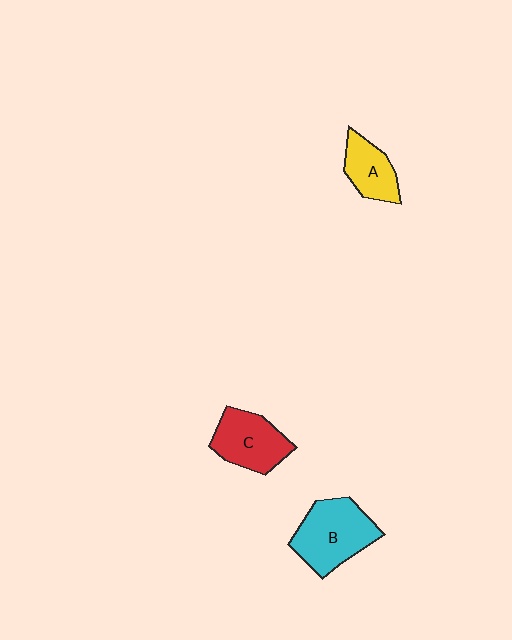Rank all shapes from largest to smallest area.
From largest to smallest: B (cyan), C (red), A (yellow).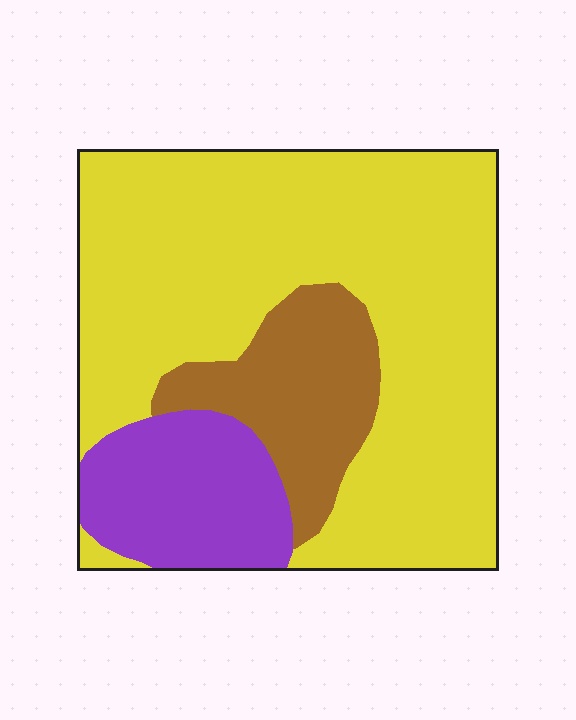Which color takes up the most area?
Yellow, at roughly 70%.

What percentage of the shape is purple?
Purple takes up about one sixth (1/6) of the shape.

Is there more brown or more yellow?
Yellow.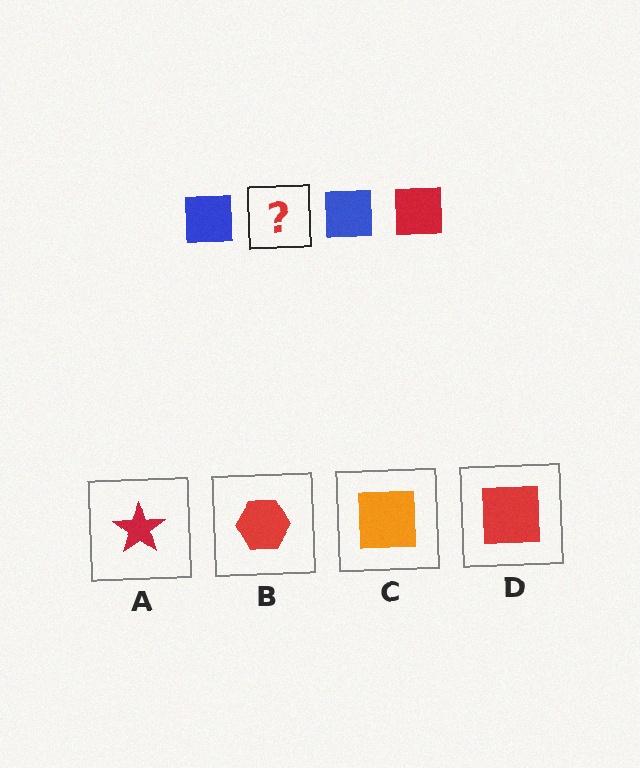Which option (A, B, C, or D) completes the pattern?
D.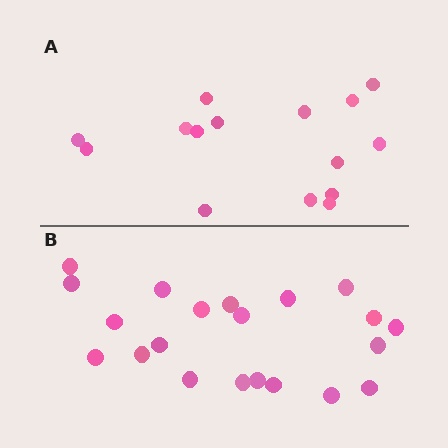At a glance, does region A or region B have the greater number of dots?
Region B (the bottom region) has more dots.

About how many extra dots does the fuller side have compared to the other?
Region B has about 6 more dots than region A.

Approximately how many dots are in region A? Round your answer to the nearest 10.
About 20 dots. (The exact count is 15, which rounds to 20.)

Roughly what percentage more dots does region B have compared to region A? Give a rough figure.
About 40% more.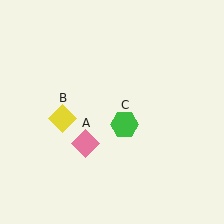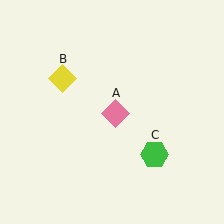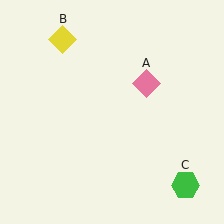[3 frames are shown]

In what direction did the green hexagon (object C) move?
The green hexagon (object C) moved down and to the right.